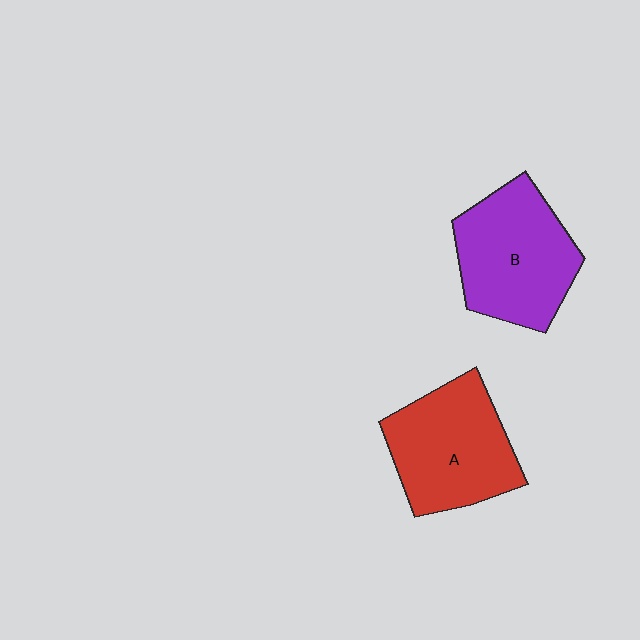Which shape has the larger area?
Shape B (purple).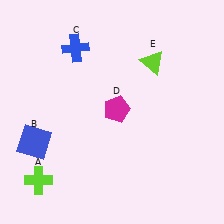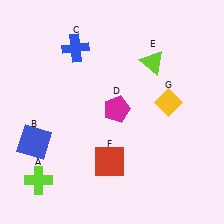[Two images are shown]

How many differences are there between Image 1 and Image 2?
There are 2 differences between the two images.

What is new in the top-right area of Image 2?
A yellow diamond (G) was added in the top-right area of Image 2.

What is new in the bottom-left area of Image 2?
A red square (F) was added in the bottom-left area of Image 2.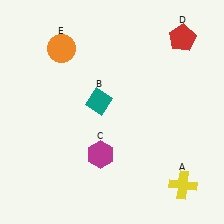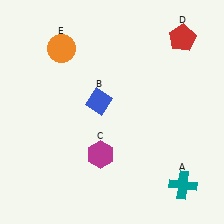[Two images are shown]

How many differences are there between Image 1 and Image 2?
There are 2 differences between the two images.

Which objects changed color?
A changed from yellow to teal. B changed from teal to blue.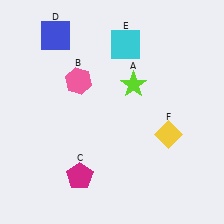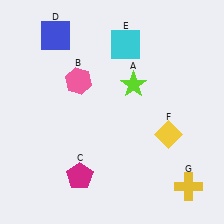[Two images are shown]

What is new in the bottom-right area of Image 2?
A yellow cross (G) was added in the bottom-right area of Image 2.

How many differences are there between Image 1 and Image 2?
There is 1 difference between the two images.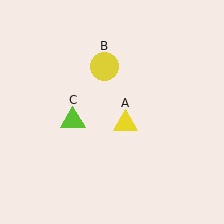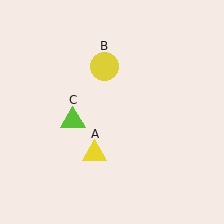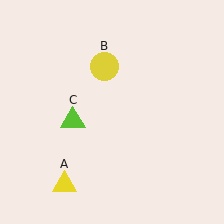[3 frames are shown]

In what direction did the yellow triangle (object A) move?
The yellow triangle (object A) moved down and to the left.